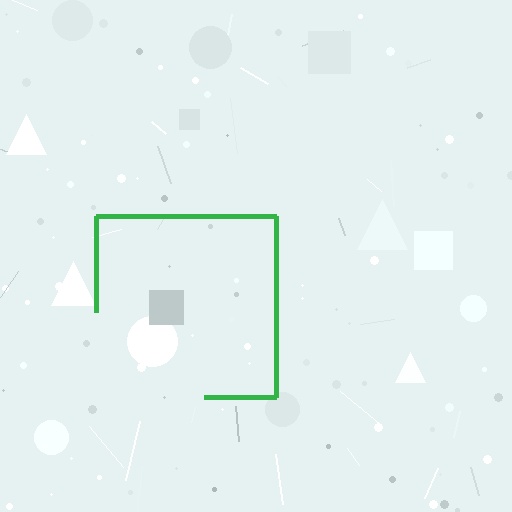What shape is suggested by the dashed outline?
The dashed outline suggests a square.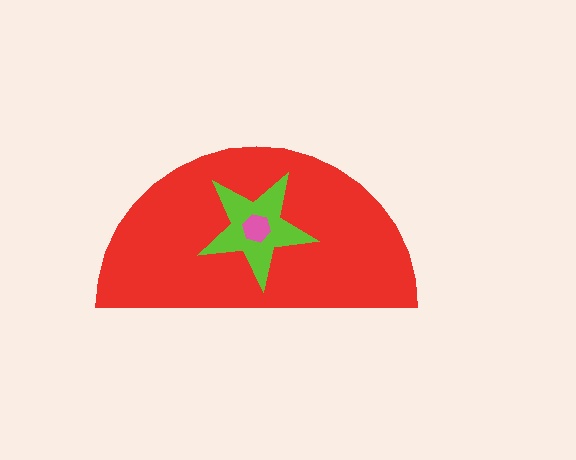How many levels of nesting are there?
3.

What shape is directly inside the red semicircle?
The lime star.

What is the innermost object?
The pink hexagon.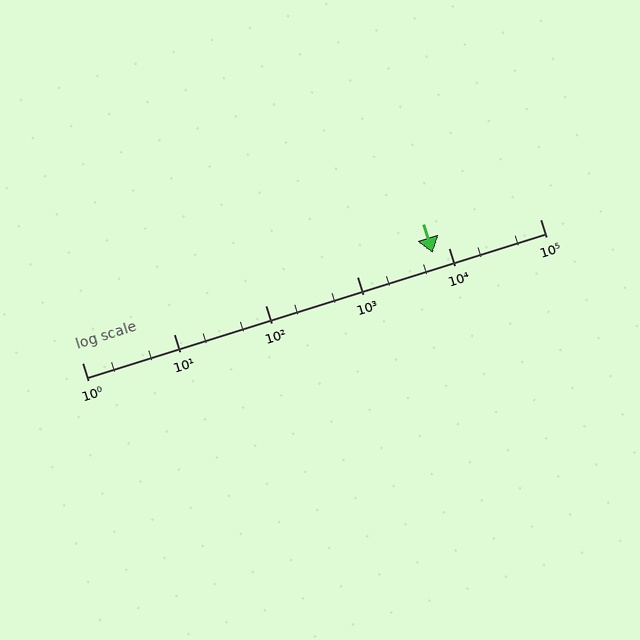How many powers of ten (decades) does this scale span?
The scale spans 5 decades, from 1 to 100000.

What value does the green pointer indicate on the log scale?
The pointer indicates approximately 6800.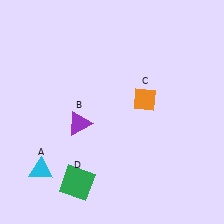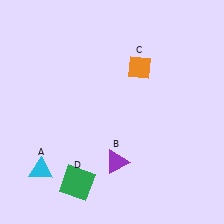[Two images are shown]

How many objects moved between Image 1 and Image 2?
2 objects moved between the two images.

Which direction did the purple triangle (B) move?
The purple triangle (B) moved down.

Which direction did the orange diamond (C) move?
The orange diamond (C) moved up.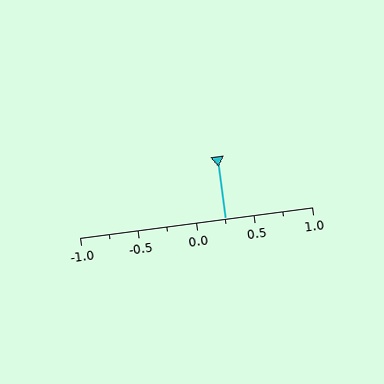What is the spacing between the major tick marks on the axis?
The major ticks are spaced 0.5 apart.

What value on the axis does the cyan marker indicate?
The marker indicates approximately 0.25.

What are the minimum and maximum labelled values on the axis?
The axis runs from -1.0 to 1.0.